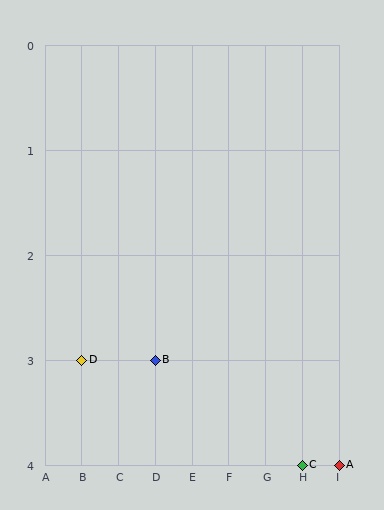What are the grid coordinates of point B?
Point B is at grid coordinates (D, 3).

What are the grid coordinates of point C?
Point C is at grid coordinates (H, 4).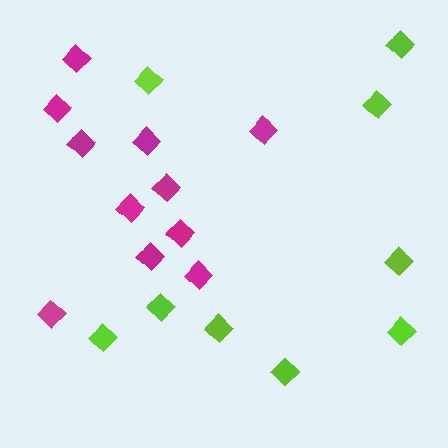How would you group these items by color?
There are 2 groups: one group of magenta diamonds (11) and one group of lime diamonds (9).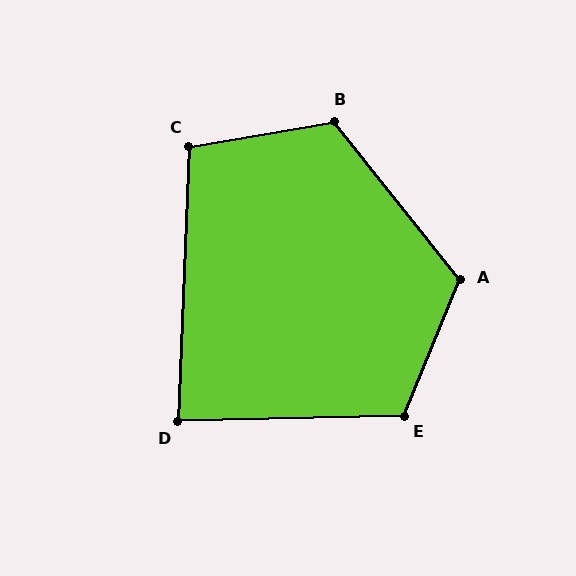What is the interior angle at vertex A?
Approximately 119 degrees (obtuse).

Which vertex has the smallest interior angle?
D, at approximately 86 degrees.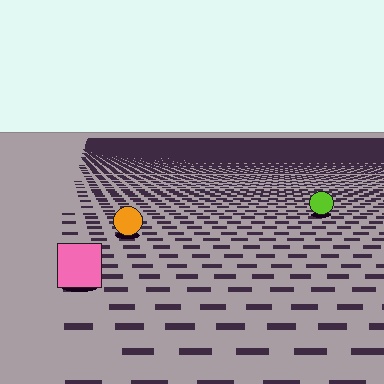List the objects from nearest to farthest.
From nearest to farthest: the pink square, the orange circle, the lime circle.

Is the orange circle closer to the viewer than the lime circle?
Yes. The orange circle is closer — you can tell from the texture gradient: the ground texture is coarser near it.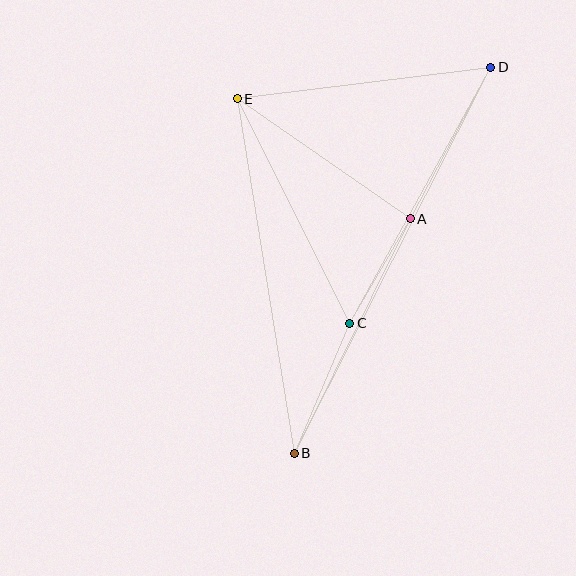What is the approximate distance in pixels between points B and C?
The distance between B and C is approximately 141 pixels.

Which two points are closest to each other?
Points A and C are closest to each other.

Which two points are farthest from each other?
Points B and D are farthest from each other.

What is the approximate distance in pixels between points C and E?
The distance between C and E is approximately 252 pixels.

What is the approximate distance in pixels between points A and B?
The distance between A and B is approximately 262 pixels.